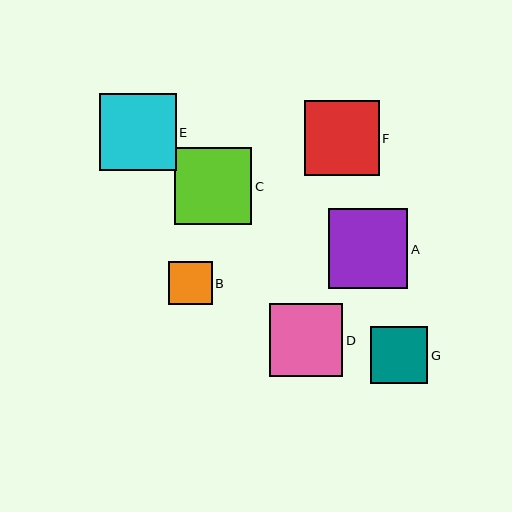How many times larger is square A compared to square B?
Square A is approximately 1.8 times the size of square B.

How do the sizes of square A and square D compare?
Square A and square D are approximately the same size.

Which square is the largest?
Square A is the largest with a size of approximately 80 pixels.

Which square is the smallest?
Square B is the smallest with a size of approximately 44 pixels.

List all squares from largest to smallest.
From largest to smallest: A, C, E, F, D, G, B.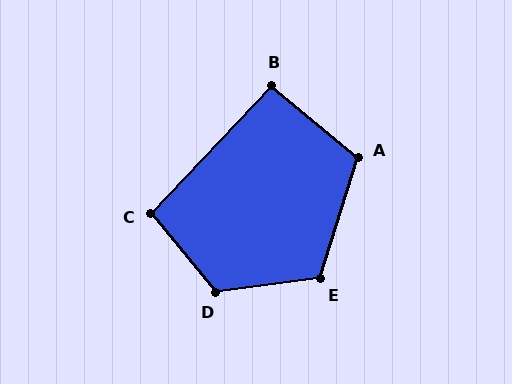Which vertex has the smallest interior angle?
B, at approximately 93 degrees.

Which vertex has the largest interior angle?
D, at approximately 122 degrees.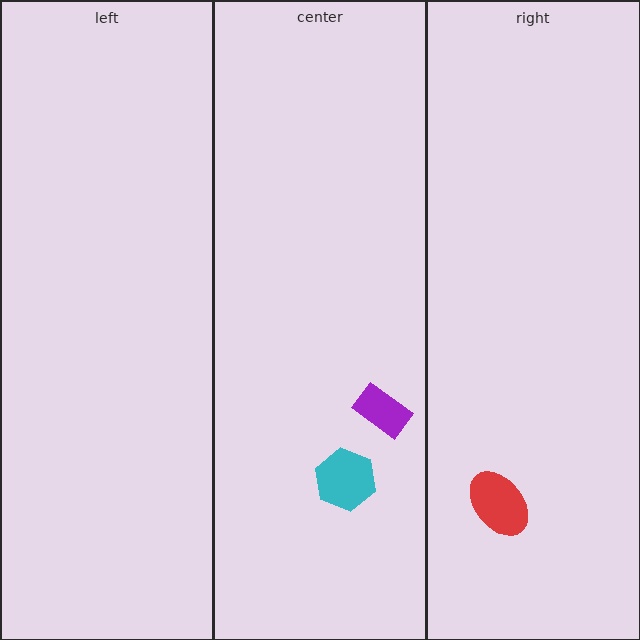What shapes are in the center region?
The purple rectangle, the cyan hexagon.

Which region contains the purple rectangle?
The center region.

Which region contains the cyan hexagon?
The center region.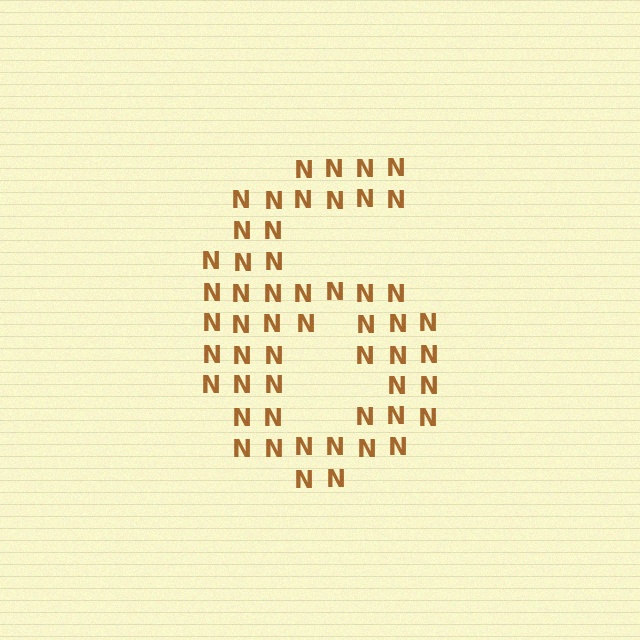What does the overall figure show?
The overall figure shows the digit 6.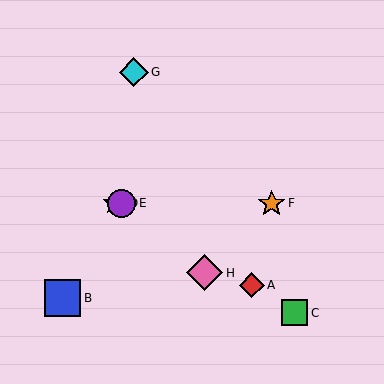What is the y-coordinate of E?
Object E is at y≈203.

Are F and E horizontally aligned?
Yes, both are at y≈203.